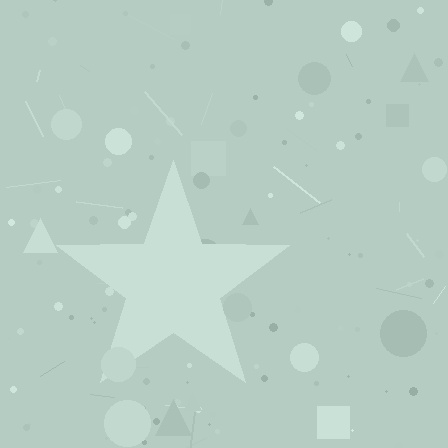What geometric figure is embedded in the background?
A star is embedded in the background.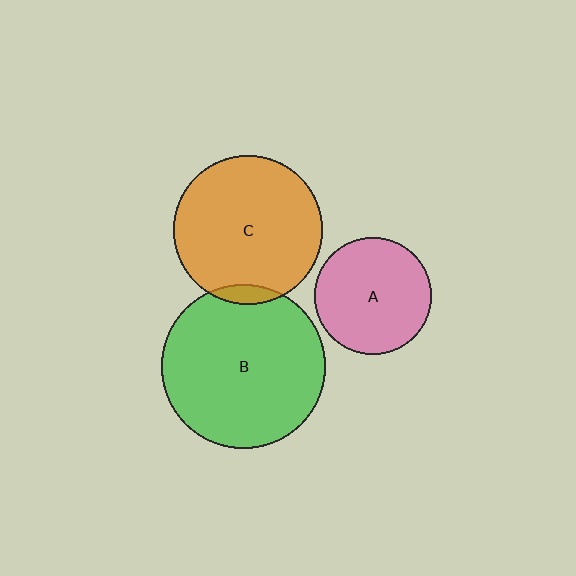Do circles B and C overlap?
Yes.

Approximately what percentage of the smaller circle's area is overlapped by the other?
Approximately 5%.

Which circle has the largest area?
Circle B (green).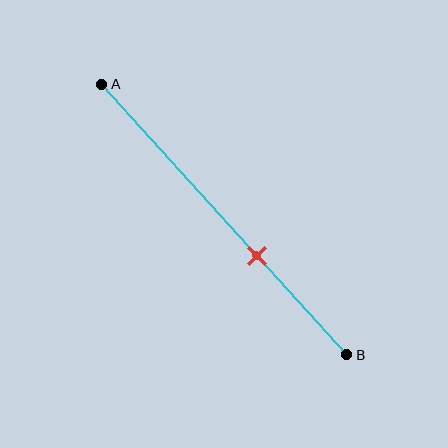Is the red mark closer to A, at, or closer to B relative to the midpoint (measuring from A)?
The red mark is closer to point B than the midpoint of segment AB.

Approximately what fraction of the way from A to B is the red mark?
The red mark is approximately 65% of the way from A to B.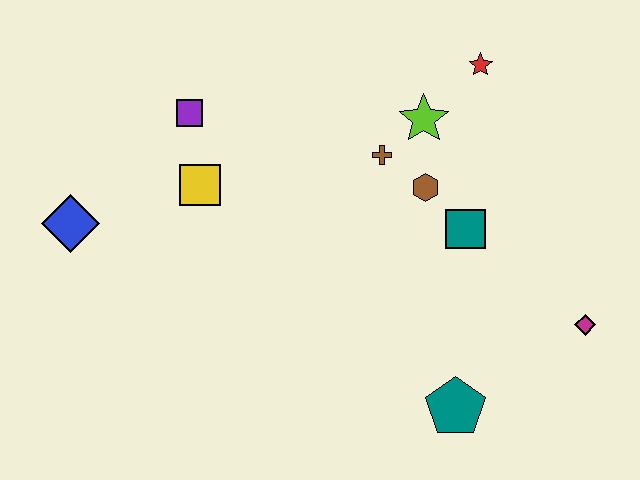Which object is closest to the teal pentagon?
The magenta diamond is closest to the teal pentagon.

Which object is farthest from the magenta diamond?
The blue diamond is farthest from the magenta diamond.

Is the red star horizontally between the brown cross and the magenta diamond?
Yes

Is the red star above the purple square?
Yes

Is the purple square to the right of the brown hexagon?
No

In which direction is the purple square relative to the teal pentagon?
The purple square is above the teal pentagon.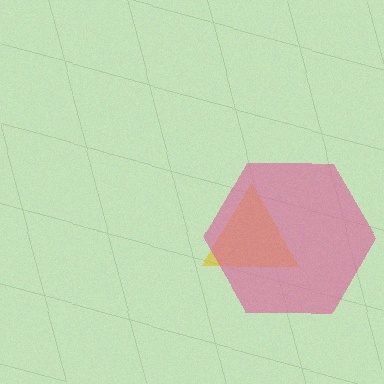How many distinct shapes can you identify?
There are 2 distinct shapes: a yellow triangle, a pink hexagon.